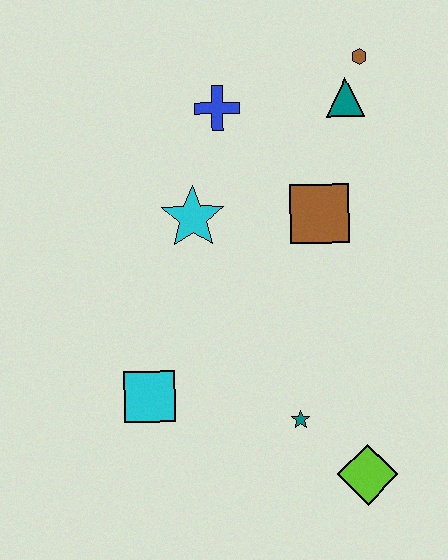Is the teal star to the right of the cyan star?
Yes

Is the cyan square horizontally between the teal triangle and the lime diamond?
No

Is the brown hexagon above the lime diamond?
Yes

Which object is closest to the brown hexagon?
The teal triangle is closest to the brown hexagon.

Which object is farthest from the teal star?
The brown hexagon is farthest from the teal star.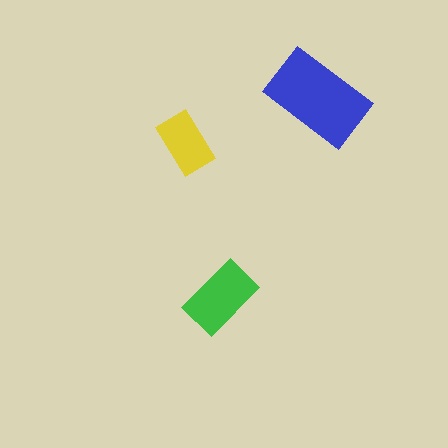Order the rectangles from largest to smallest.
the blue one, the green one, the yellow one.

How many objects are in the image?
There are 3 objects in the image.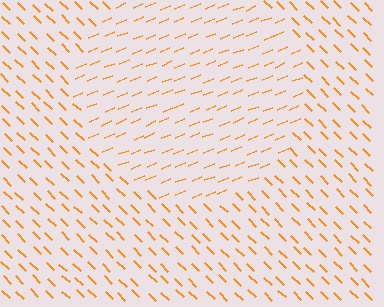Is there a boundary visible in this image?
Yes, there is a texture boundary formed by a change in line orientation.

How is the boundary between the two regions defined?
The boundary is defined purely by a change in line orientation (approximately 66 degrees difference). All lines are the same color and thickness.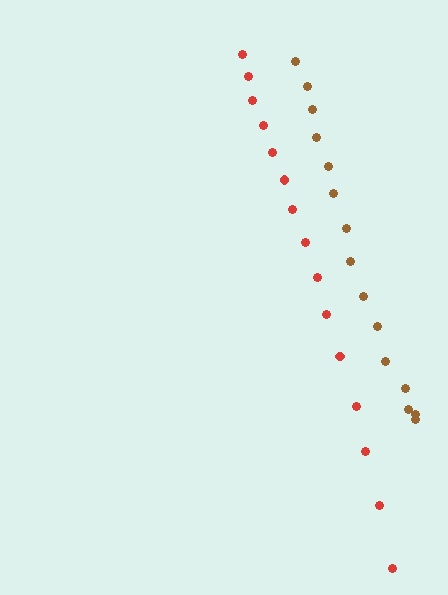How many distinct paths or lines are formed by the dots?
There are 2 distinct paths.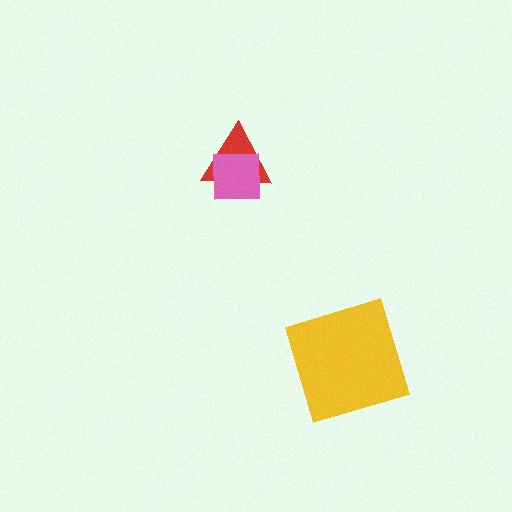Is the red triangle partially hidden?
Yes, it is partially covered by another shape.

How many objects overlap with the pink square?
1 object overlaps with the pink square.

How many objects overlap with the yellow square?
0 objects overlap with the yellow square.